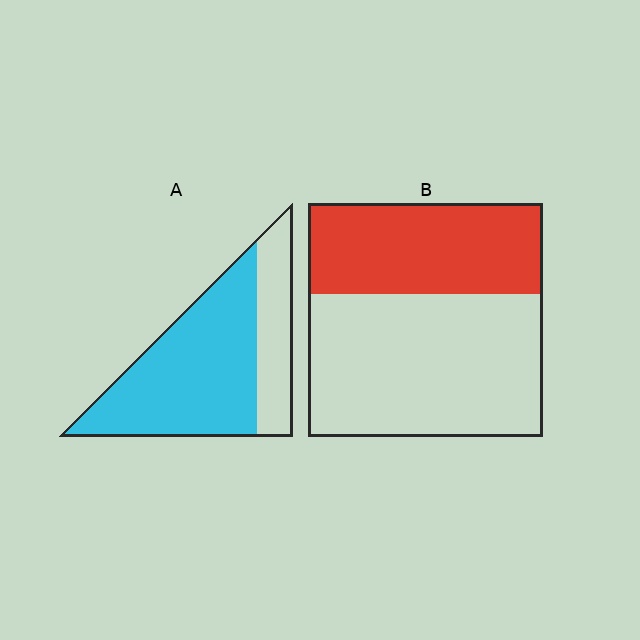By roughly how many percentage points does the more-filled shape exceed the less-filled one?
By roughly 35 percentage points (A over B).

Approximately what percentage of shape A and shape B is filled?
A is approximately 70% and B is approximately 40%.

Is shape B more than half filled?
No.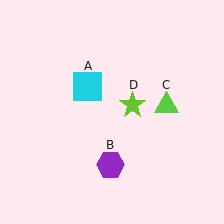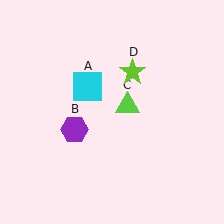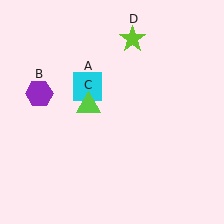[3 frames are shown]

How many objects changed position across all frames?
3 objects changed position: purple hexagon (object B), lime triangle (object C), lime star (object D).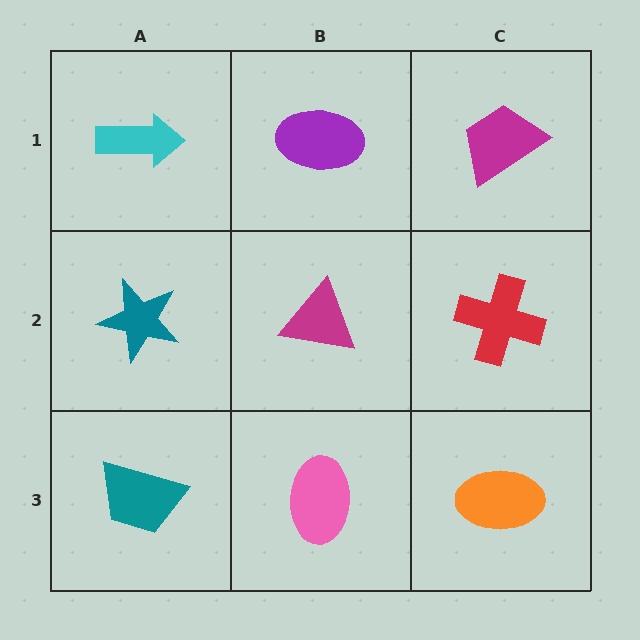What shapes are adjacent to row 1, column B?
A magenta triangle (row 2, column B), a cyan arrow (row 1, column A), a magenta trapezoid (row 1, column C).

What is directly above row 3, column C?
A red cross.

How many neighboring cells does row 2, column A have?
3.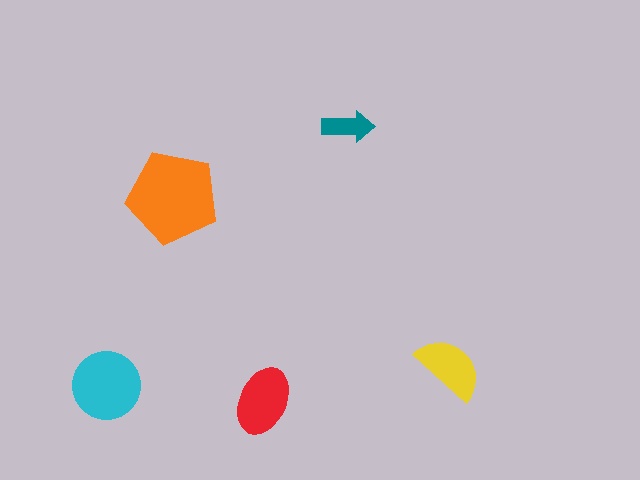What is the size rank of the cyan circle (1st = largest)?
2nd.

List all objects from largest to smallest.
The orange pentagon, the cyan circle, the red ellipse, the yellow semicircle, the teal arrow.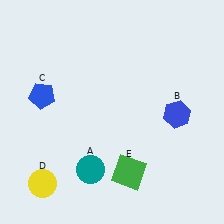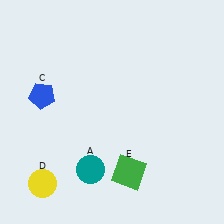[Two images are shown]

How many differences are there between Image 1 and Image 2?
There is 1 difference between the two images.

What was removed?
The blue hexagon (B) was removed in Image 2.